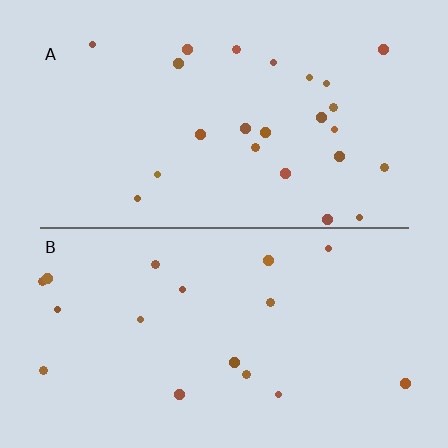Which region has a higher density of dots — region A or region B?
A (the top).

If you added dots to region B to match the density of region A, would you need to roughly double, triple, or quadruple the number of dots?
Approximately double.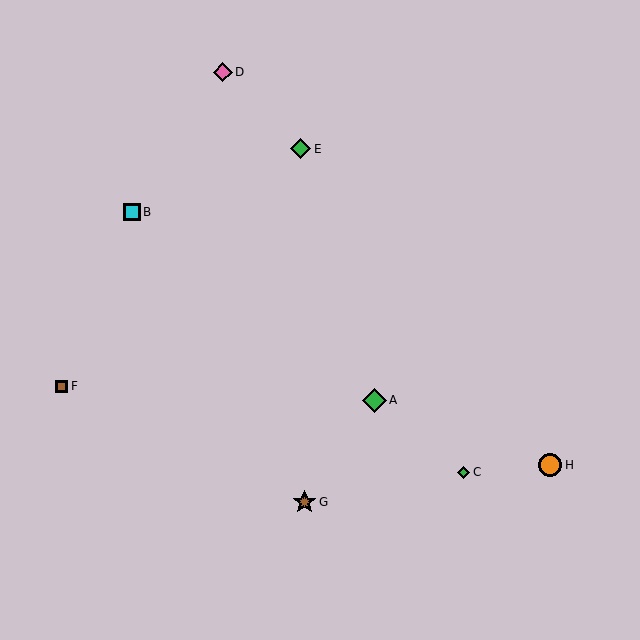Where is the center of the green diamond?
The center of the green diamond is at (464, 472).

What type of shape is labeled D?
Shape D is a pink diamond.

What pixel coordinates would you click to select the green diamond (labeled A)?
Click at (375, 400) to select the green diamond A.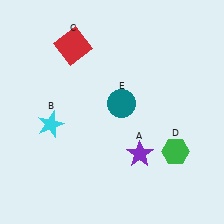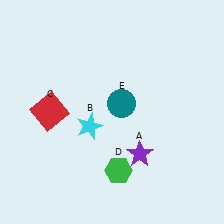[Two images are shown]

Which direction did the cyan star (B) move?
The cyan star (B) moved right.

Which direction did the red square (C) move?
The red square (C) moved down.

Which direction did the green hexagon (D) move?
The green hexagon (D) moved left.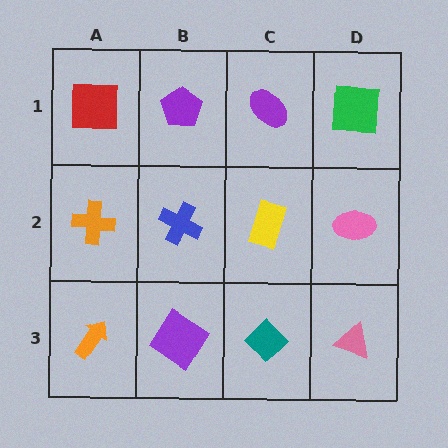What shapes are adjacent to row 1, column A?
An orange cross (row 2, column A), a purple pentagon (row 1, column B).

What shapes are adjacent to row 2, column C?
A purple ellipse (row 1, column C), a teal diamond (row 3, column C), a blue cross (row 2, column B), a pink ellipse (row 2, column D).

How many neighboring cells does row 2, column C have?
4.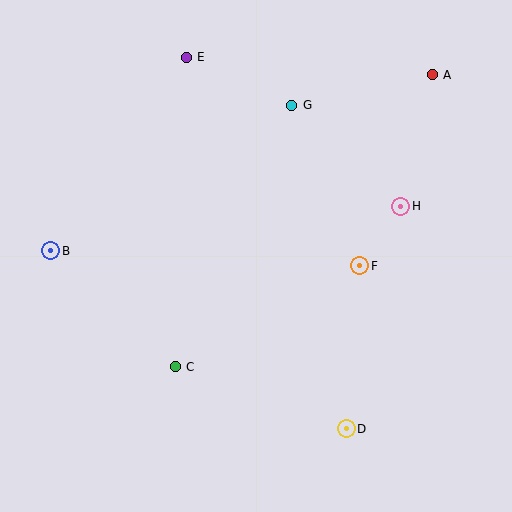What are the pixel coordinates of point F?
Point F is at (360, 266).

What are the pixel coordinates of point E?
Point E is at (186, 57).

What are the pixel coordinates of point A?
Point A is at (432, 75).